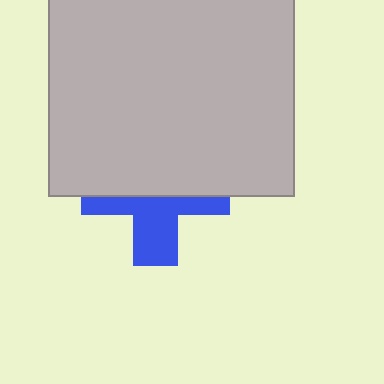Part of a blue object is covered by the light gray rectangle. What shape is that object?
It is a cross.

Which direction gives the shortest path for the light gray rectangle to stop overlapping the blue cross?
Moving up gives the shortest separation.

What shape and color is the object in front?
The object in front is a light gray rectangle.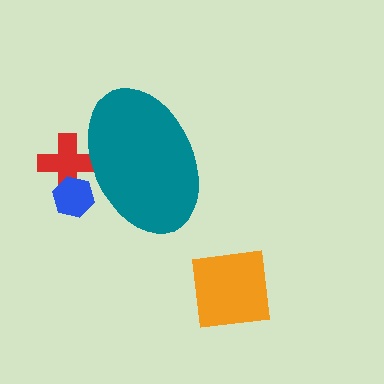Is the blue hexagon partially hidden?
Yes, the blue hexagon is partially hidden behind the teal ellipse.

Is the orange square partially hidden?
No, the orange square is fully visible.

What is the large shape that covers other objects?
A teal ellipse.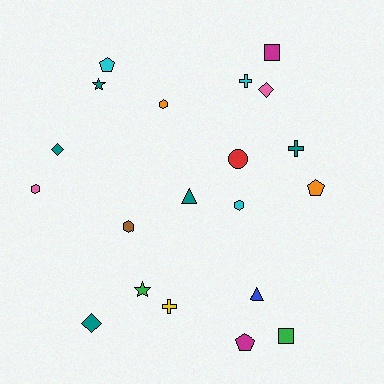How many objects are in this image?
There are 20 objects.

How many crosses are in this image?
There are 3 crosses.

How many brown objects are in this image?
There is 1 brown object.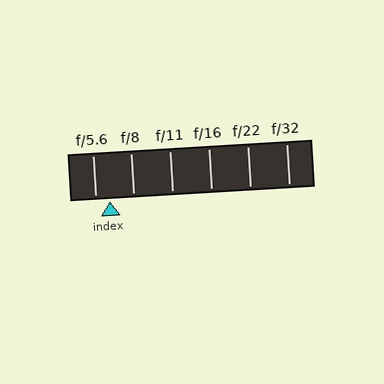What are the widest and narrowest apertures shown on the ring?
The widest aperture shown is f/5.6 and the narrowest is f/32.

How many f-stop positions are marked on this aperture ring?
There are 6 f-stop positions marked.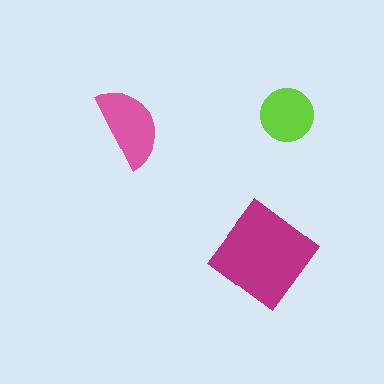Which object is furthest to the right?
The lime circle is rightmost.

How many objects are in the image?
There are 3 objects in the image.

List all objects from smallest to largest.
The lime circle, the pink semicircle, the magenta diamond.